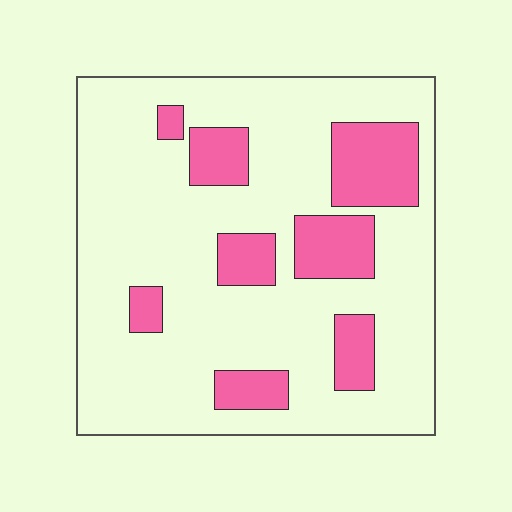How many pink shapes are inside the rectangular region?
8.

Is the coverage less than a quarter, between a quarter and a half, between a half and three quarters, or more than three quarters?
Less than a quarter.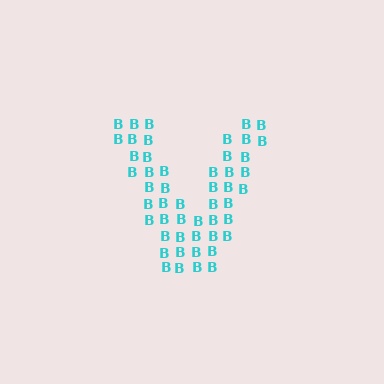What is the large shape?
The large shape is the letter V.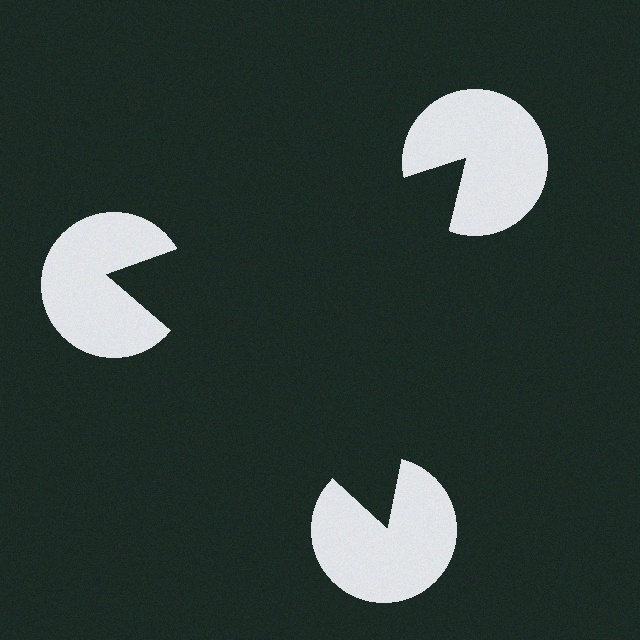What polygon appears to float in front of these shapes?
An illusory triangle — its edges are inferred from the aligned wedge cuts in the pac-man discs, not physically drawn.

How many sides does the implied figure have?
3 sides.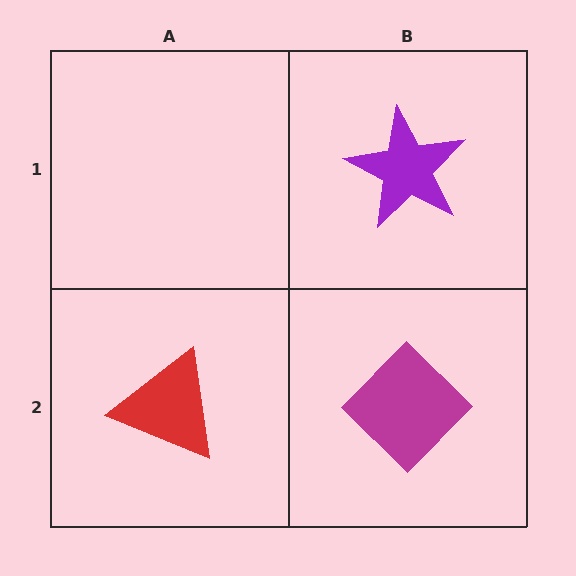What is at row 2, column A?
A red triangle.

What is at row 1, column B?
A purple star.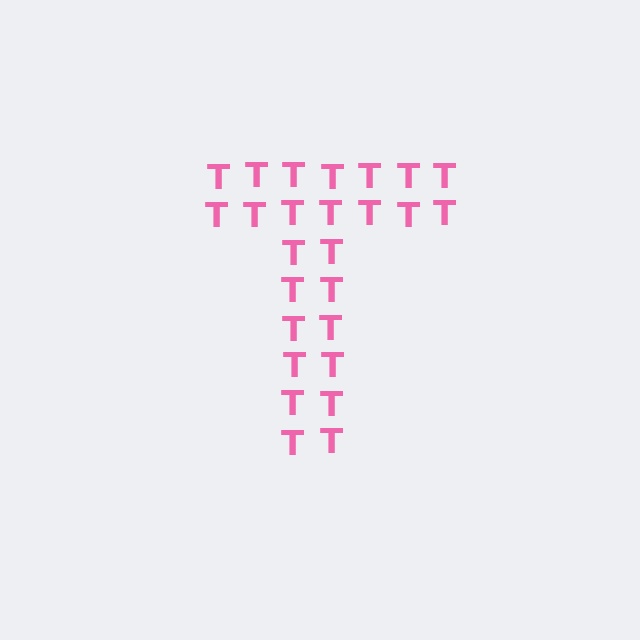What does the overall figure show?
The overall figure shows the letter T.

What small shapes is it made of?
It is made of small letter T's.